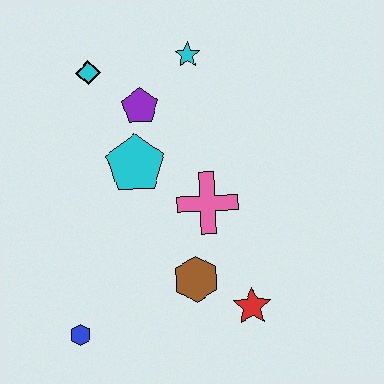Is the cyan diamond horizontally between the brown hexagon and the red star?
No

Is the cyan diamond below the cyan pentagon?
No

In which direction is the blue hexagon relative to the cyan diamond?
The blue hexagon is below the cyan diamond.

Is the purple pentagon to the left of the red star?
Yes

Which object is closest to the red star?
The brown hexagon is closest to the red star.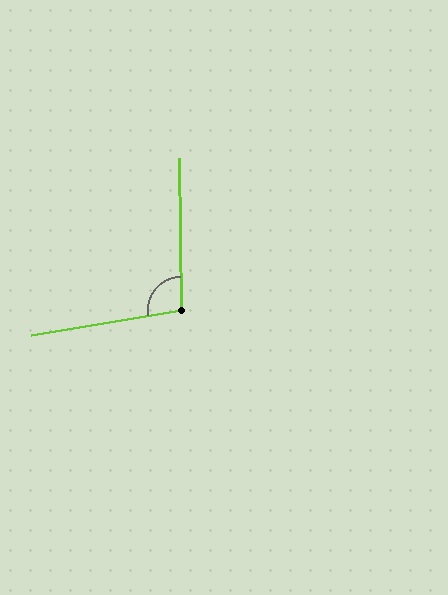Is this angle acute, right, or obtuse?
It is obtuse.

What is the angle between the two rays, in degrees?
Approximately 99 degrees.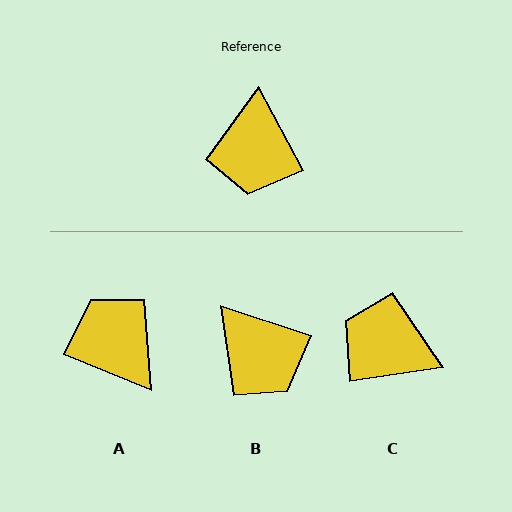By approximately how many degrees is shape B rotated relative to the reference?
Approximately 44 degrees counter-clockwise.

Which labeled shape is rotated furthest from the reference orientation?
A, about 140 degrees away.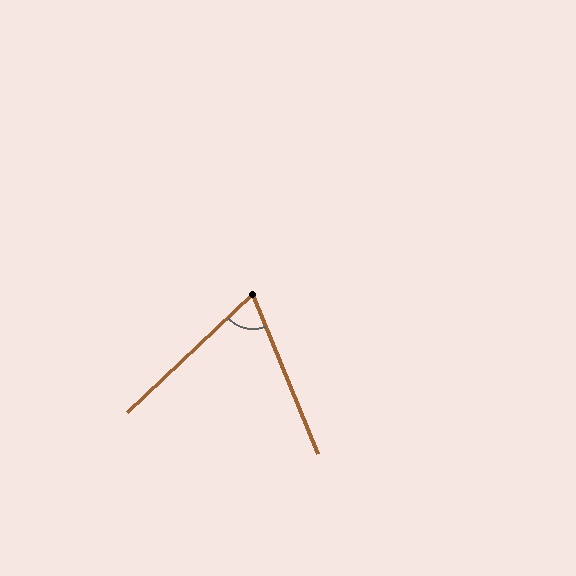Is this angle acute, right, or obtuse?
It is acute.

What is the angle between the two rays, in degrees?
Approximately 69 degrees.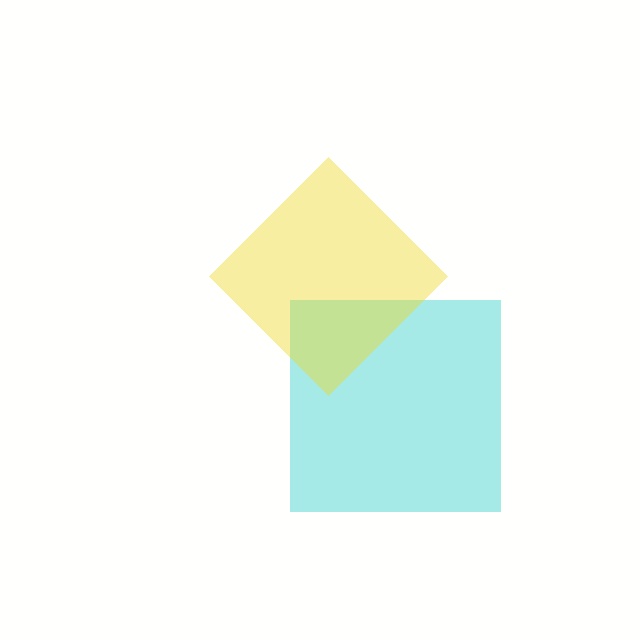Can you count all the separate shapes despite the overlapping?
Yes, there are 2 separate shapes.